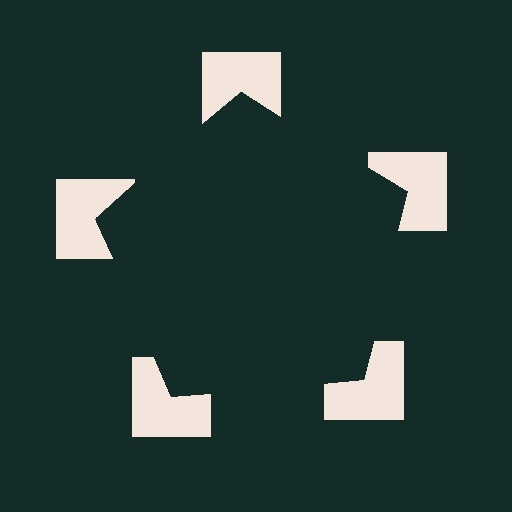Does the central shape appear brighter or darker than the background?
It typically appears slightly darker than the background, even though no actual brightness change is drawn.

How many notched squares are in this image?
There are 5 — one at each vertex of the illusory pentagon.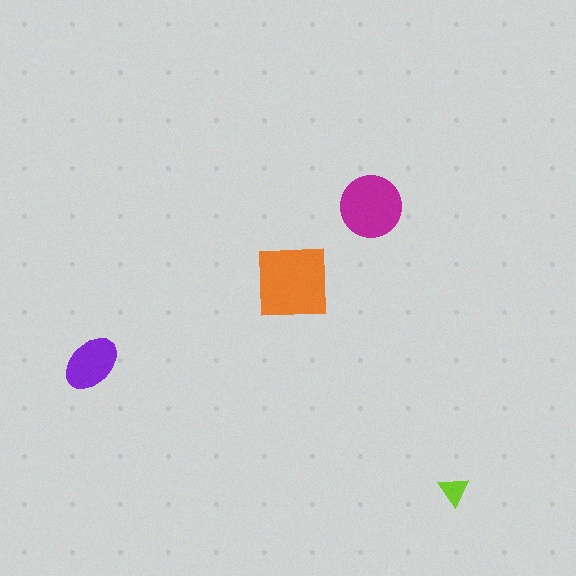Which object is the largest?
The orange square.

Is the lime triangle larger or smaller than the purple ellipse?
Smaller.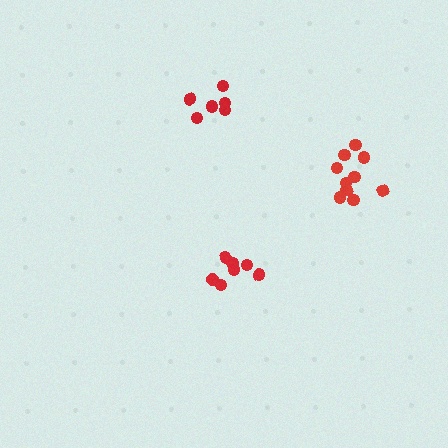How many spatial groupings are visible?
There are 3 spatial groupings.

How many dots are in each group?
Group 1: 7 dots, Group 2: 11 dots, Group 3: 6 dots (24 total).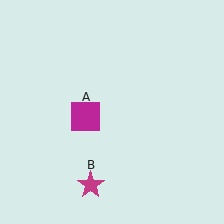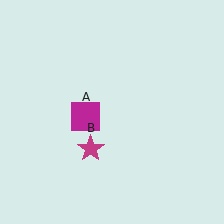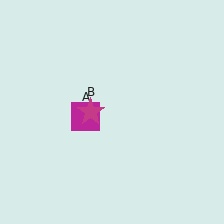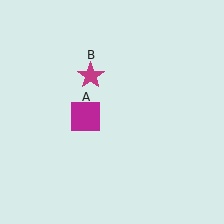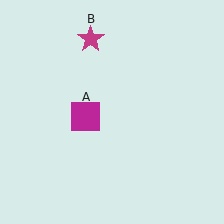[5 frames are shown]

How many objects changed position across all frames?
1 object changed position: magenta star (object B).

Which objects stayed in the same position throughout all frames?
Magenta square (object A) remained stationary.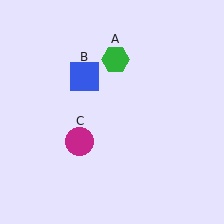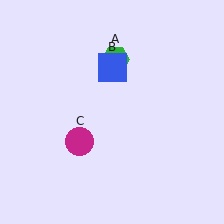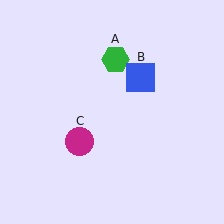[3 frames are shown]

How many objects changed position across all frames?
1 object changed position: blue square (object B).